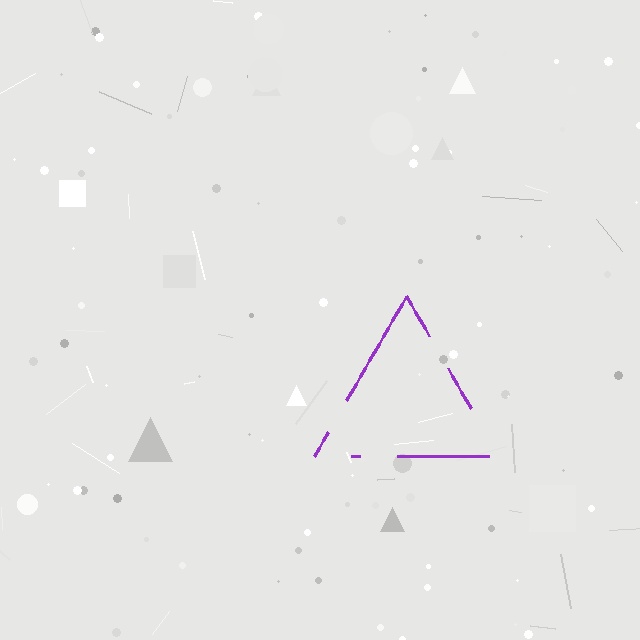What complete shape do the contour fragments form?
The contour fragments form a triangle.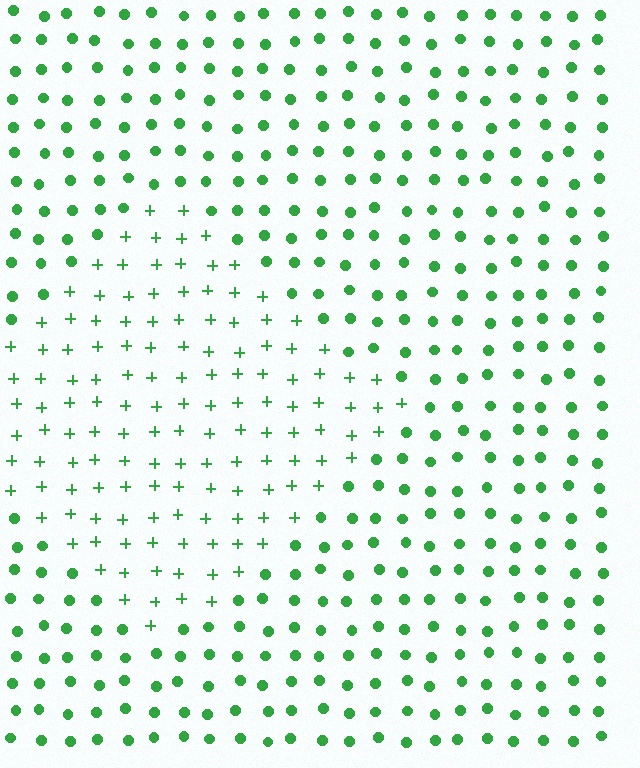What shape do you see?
I see a diamond.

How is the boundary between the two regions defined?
The boundary is defined by a change in element shape: plus signs inside vs. circles outside. All elements share the same color and spacing.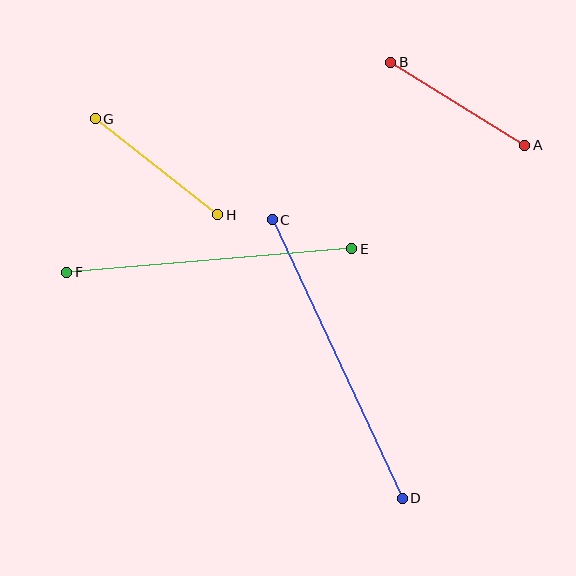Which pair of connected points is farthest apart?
Points C and D are farthest apart.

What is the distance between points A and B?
The distance is approximately 158 pixels.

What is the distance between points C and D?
The distance is approximately 307 pixels.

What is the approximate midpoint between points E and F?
The midpoint is at approximately (209, 261) pixels.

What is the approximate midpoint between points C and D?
The midpoint is at approximately (337, 359) pixels.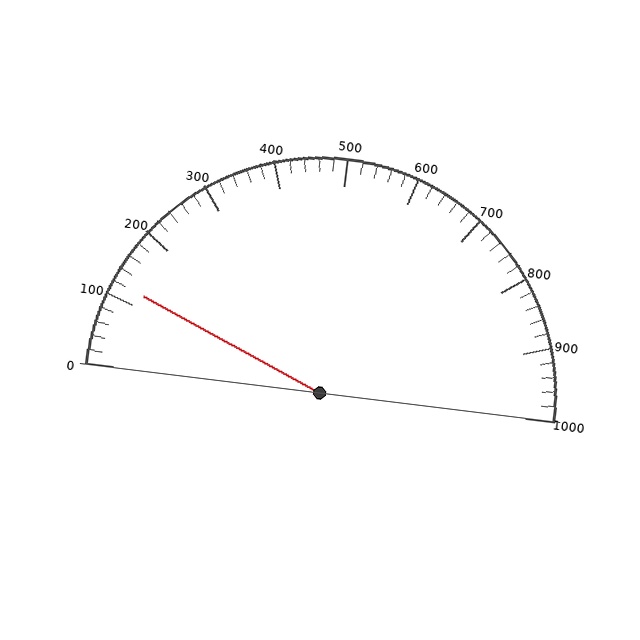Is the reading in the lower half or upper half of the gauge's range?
The reading is in the lower half of the range (0 to 1000).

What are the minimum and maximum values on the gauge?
The gauge ranges from 0 to 1000.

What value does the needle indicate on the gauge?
The needle indicates approximately 120.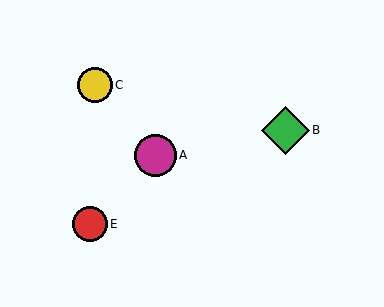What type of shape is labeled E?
Shape E is a red circle.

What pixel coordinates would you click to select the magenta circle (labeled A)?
Click at (155, 155) to select the magenta circle A.